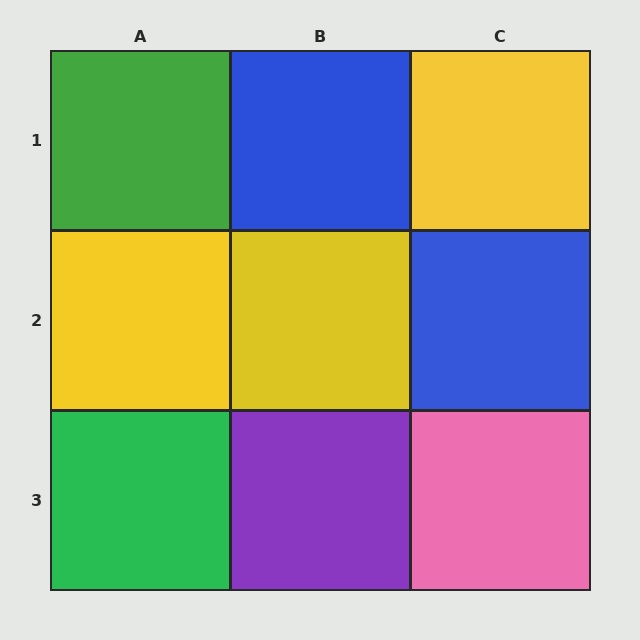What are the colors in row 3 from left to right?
Green, purple, pink.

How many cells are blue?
2 cells are blue.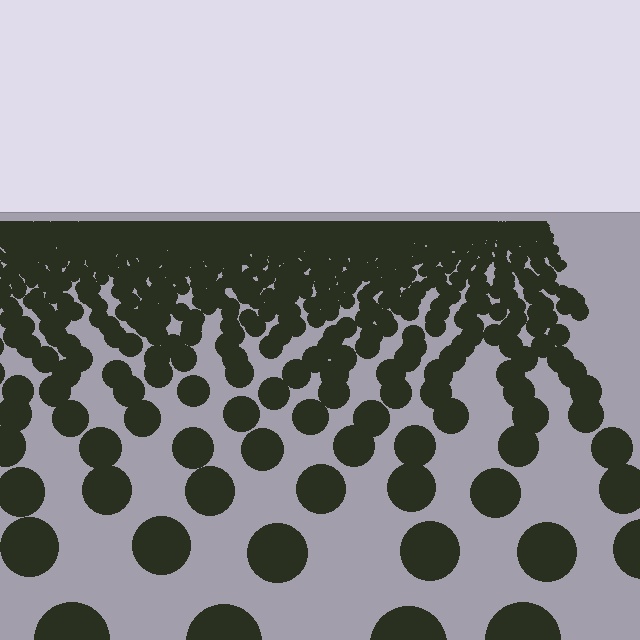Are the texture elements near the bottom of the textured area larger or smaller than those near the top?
Larger. Near the bottom, elements are closer to the viewer and appear at a bigger on-screen size.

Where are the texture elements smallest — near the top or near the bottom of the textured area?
Near the top.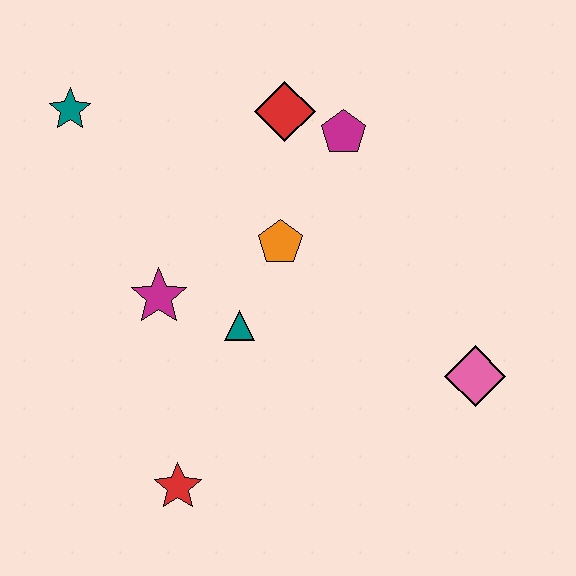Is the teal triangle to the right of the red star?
Yes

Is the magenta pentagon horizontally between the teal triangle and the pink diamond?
Yes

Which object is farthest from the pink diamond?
The teal star is farthest from the pink diamond.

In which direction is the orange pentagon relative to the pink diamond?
The orange pentagon is to the left of the pink diamond.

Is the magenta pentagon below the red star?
No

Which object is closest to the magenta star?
The teal triangle is closest to the magenta star.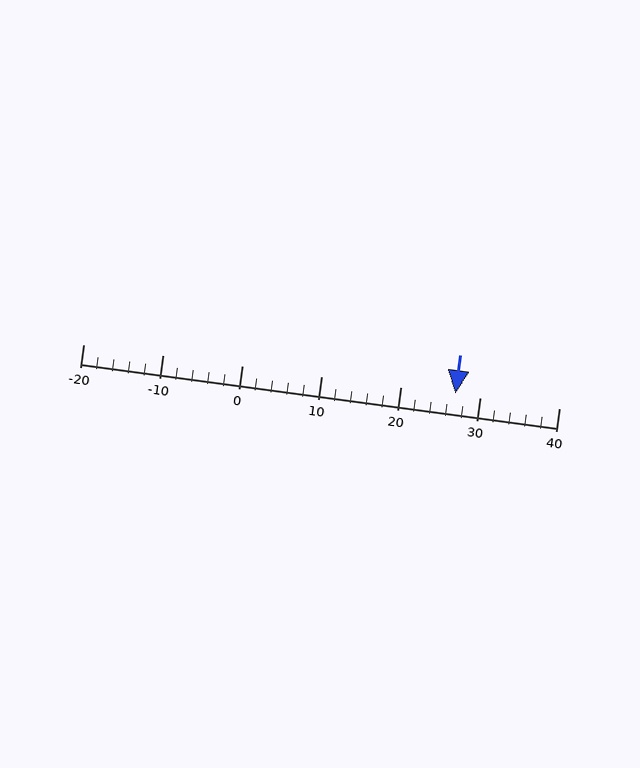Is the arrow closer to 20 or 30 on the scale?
The arrow is closer to 30.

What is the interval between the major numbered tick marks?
The major tick marks are spaced 10 units apart.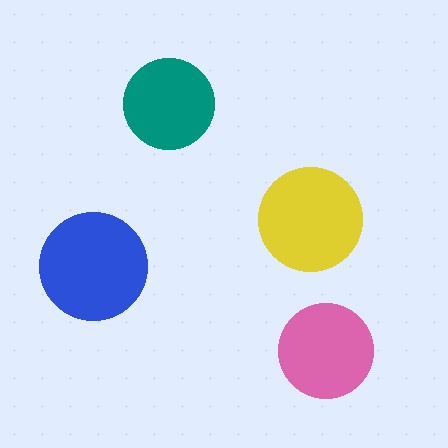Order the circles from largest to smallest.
the blue one, the yellow one, the pink one, the teal one.